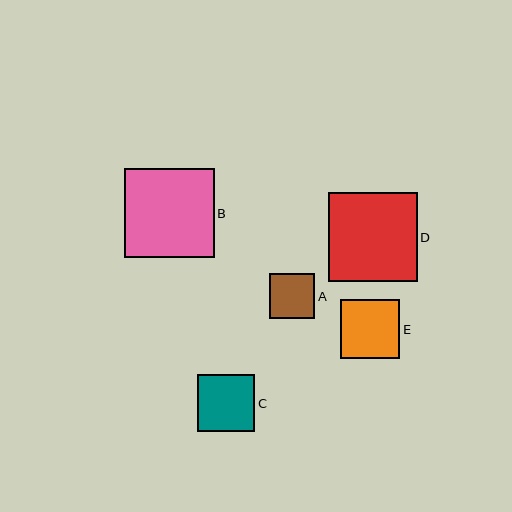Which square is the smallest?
Square A is the smallest with a size of approximately 45 pixels.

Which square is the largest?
Square B is the largest with a size of approximately 89 pixels.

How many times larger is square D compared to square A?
Square D is approximately 2.0 times the size of square A.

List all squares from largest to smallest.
From largest to smallest: B, D, E, C, A.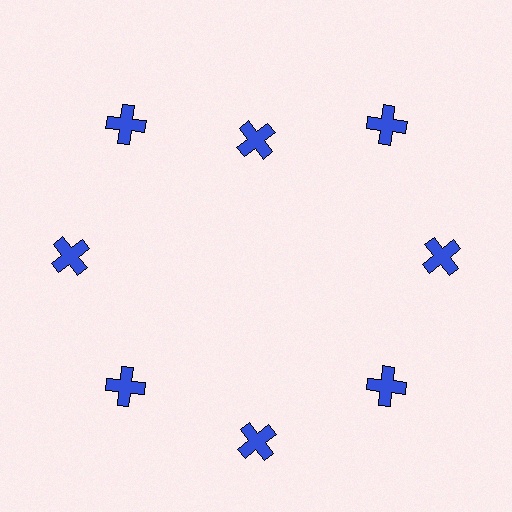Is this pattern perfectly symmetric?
No. The 8 blue crosses are arranged in a ring, but one element near the 12 o'clock position is pulled inward toward the center, breaking the 8-fold rotational symmetry.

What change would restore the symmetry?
The symmetry would be restored by moving it outward, back onto the ring so that all 8 crosses sit at equal angles and equal distance from the center.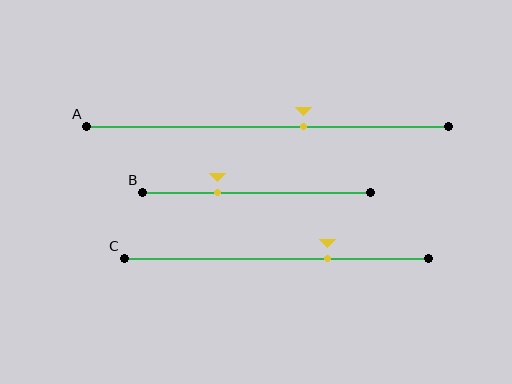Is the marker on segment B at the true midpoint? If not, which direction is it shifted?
No, the marker on segment B is shifted to the left by about 17% of the segment length.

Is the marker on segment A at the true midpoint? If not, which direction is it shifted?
No, the marker on segment A is shifted to the right by about 10% of the segment length.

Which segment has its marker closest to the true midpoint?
Segment A has its marker closest to the true midpoint.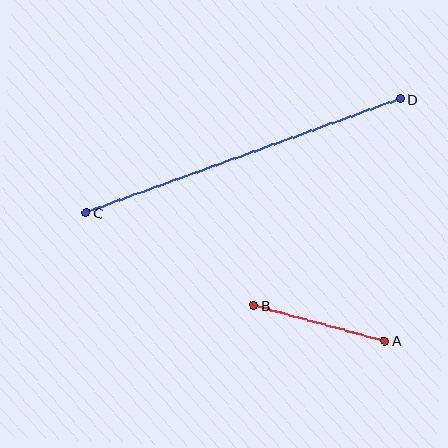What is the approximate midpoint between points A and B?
The midpoint is at approximately (319, 323) pixels.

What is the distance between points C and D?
The distance is approximately 334 pixels.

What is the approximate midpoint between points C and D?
The midpoint is at approximately (243, 156) pixels.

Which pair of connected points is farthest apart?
Points C and D are farthest apart.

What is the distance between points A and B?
The distance is approximately 136 pixels.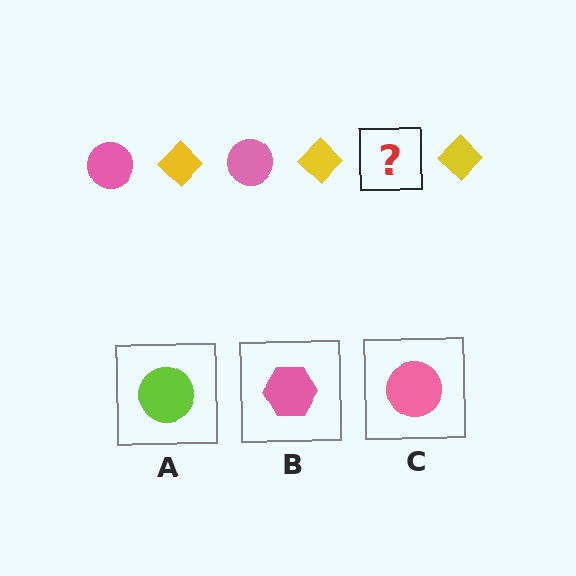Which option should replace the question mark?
Option C.